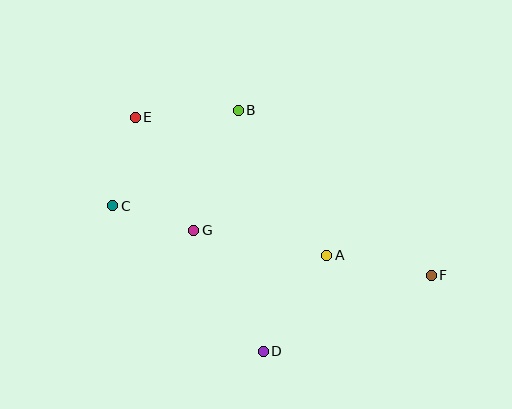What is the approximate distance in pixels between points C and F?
The distance between C and F is approximately 326 pixels.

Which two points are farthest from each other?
Points E and F are farthest from each other.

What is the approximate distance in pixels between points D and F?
The distance between D and F is approximately 184 pixels.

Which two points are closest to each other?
Points C and G are closest to each other.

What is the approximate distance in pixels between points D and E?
The distance between D and E is approximately 267 pixels.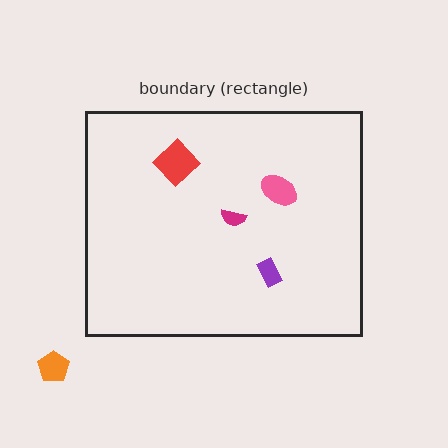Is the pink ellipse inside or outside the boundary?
Inside.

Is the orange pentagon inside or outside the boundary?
Outside.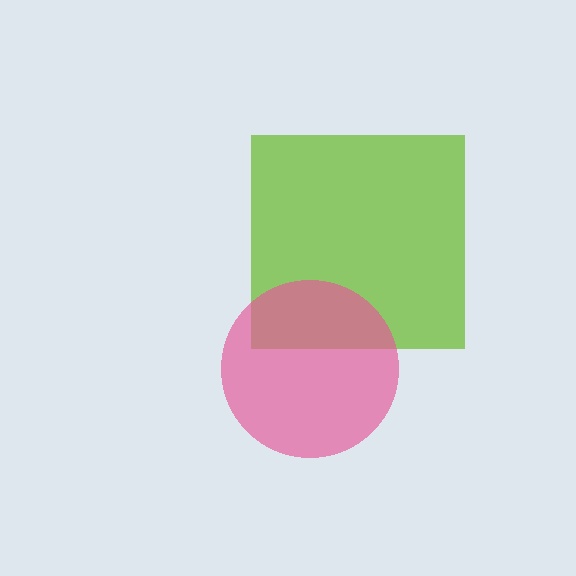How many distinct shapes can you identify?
There are 2 distinct shapes: a lime square, a pink circle.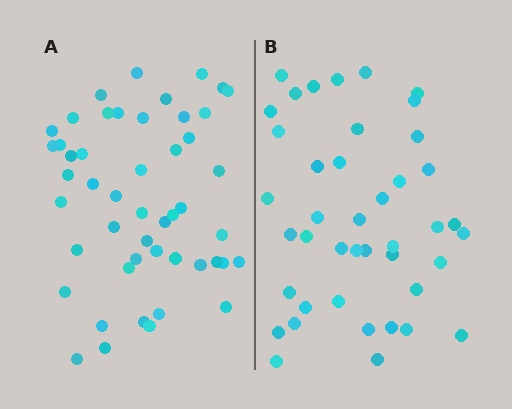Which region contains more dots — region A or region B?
Region A (the left region) has more dots.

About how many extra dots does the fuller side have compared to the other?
Region A has roughly 8 or so more dots than region B.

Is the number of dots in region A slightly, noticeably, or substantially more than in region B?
Region A has only slightly more — the two regions are fairly close. The ratio is roughly 1.2 to 1.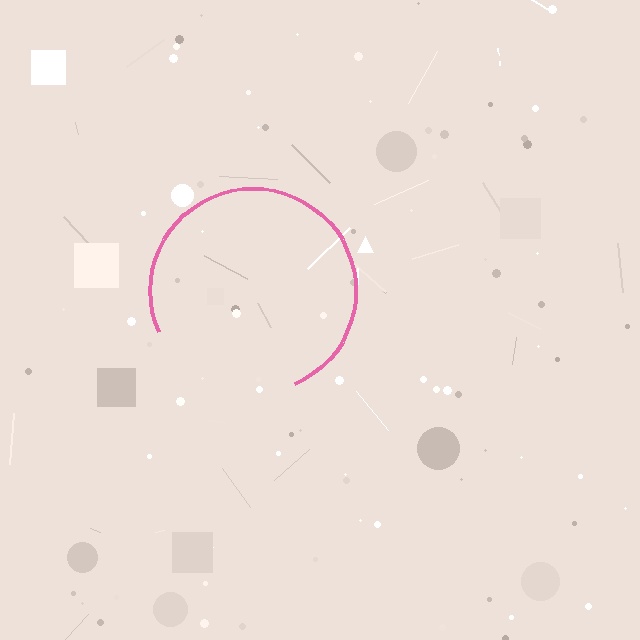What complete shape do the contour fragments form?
The contour fragments form a circle.